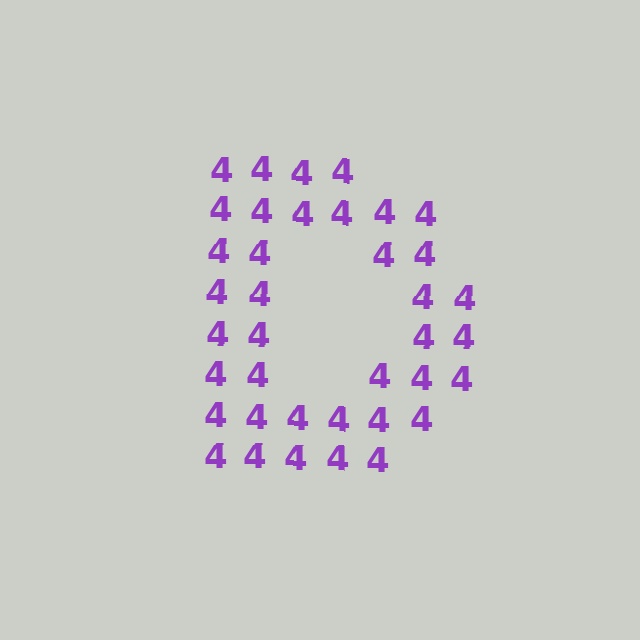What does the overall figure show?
The overall figure shows the letter D.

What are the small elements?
The small elements are digit 4's.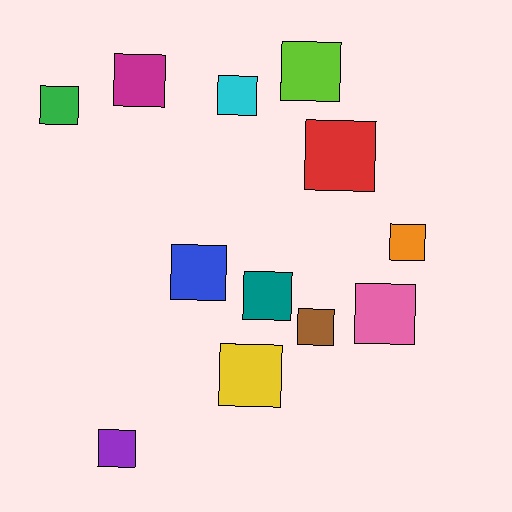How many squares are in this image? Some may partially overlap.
There are 12 squares.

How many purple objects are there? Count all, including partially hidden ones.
There is 1 purple object.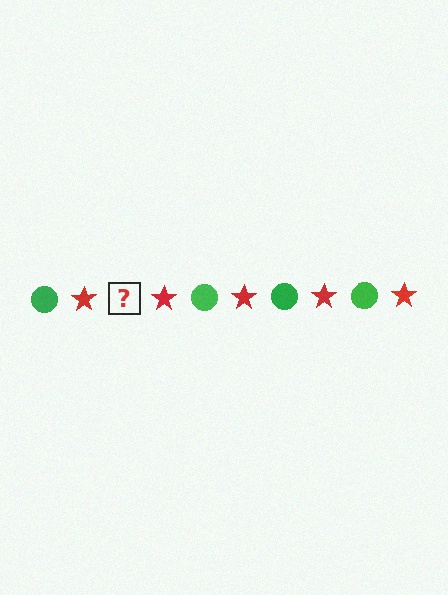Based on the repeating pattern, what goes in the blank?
The blank should be a green circle.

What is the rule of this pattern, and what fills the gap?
The rule is that the pattern alternates between green circle and red star. The gap should be filled with a green circle.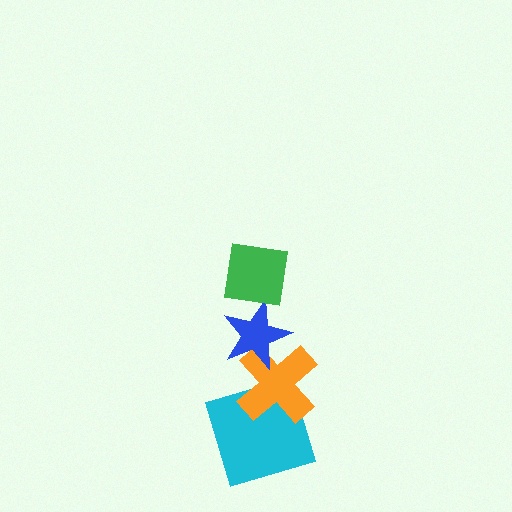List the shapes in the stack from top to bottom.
From top to bottom: the green square, the blue star, the orange cross, the cyan square.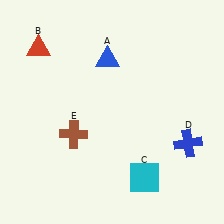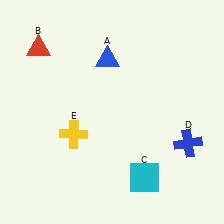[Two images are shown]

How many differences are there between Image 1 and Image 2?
There is 1 difference between the two images.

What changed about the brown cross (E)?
In Image 1, E is brown. In Image 2, it changed to yellow.